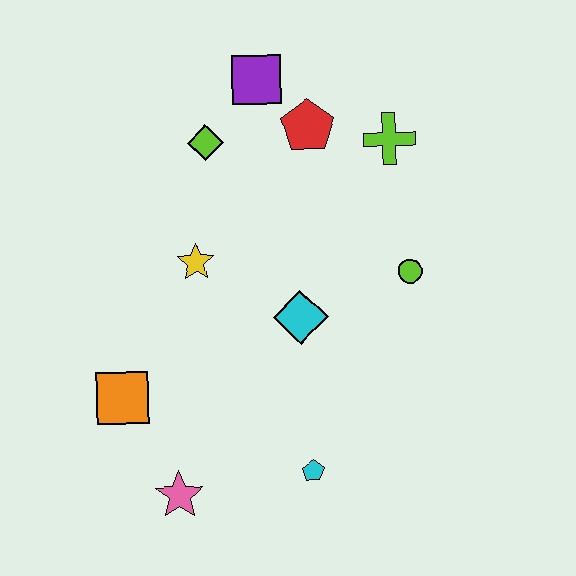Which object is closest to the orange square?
The pink star is closest to the orange square.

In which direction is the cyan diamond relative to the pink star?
The cyan diamond is above the pink star.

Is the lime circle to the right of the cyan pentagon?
Yes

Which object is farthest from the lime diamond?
The pink star is farthest from the lime diamond.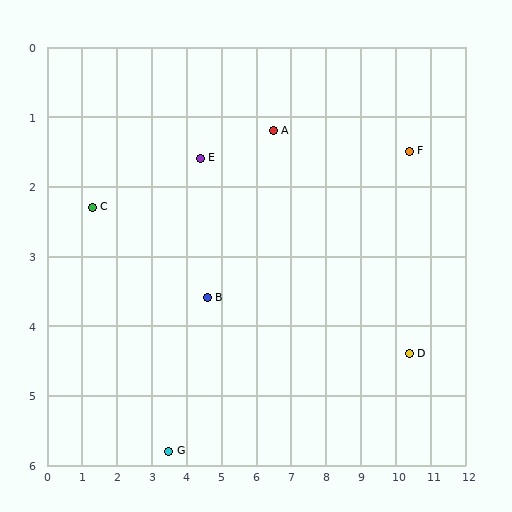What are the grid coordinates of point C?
Point C is at approximately (1.3, 2.3).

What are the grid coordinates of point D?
Point D is at approximately (10.4, 4.4).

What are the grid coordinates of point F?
Point F is at approximately (10.4, 1.5).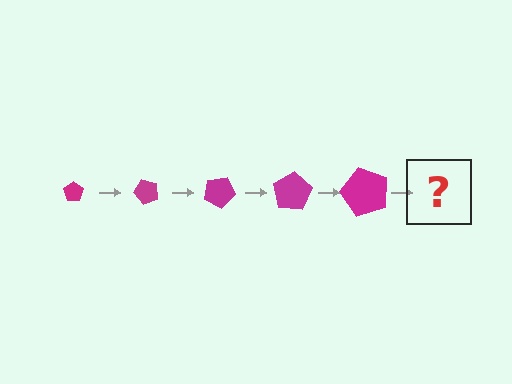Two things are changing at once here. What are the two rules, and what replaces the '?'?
The two rules are that the pentagon grows larger each step and it rotates 50 degrees each step. The '?' should be a pentagon, larger than the previous one and rotated 250 degrees from the start.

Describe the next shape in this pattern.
It should be a pentagon, larger than the previous one and rotated 250 degrees from the start.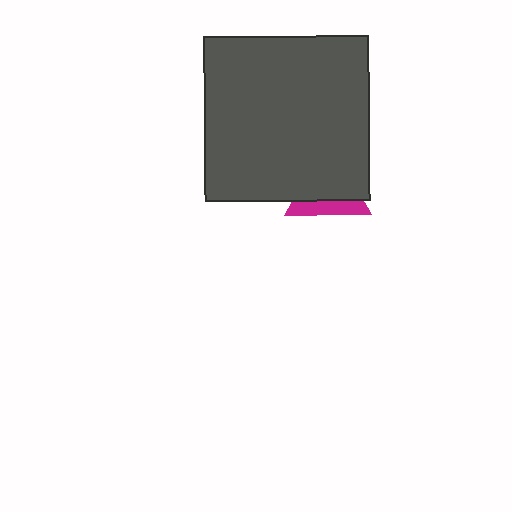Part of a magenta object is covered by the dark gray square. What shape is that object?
It is a triangle.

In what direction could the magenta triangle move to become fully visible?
The magenta triangle could move down. That would shift it out from behind the dark gray square entirely.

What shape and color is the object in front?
The object in front is a dark gray square.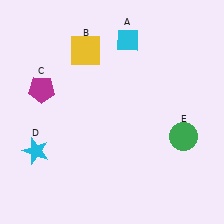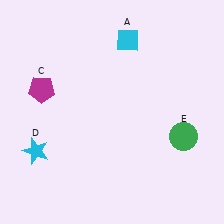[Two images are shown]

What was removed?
The yellow square (B) was removed in Image 2.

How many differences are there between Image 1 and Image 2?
There is 1 difference between the two images.